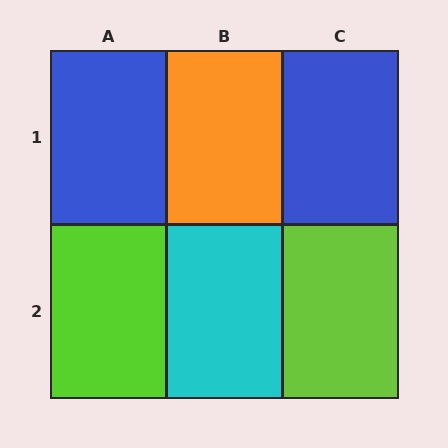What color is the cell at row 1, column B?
Orange.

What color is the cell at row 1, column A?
Blue.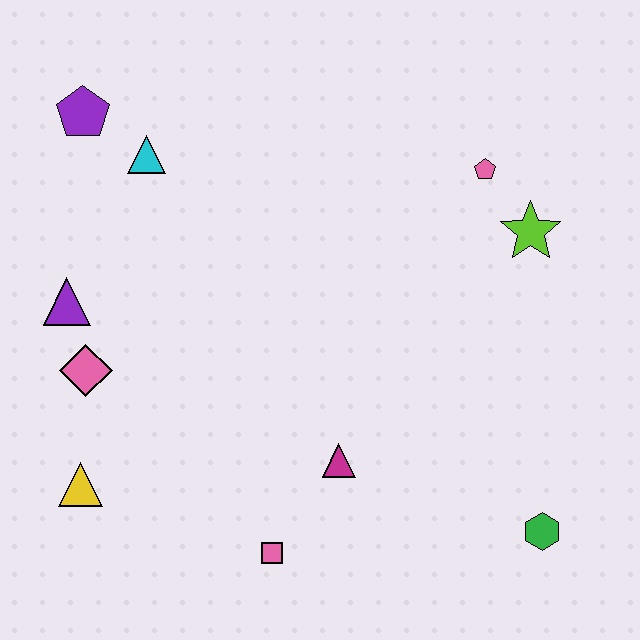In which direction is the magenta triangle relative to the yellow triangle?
The magenta triangle is to the right of the yellow triangle.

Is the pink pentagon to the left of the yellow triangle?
No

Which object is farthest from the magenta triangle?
The purple pentagon is farthest from the magenta triangle.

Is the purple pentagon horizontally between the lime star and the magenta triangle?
No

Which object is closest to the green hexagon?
The magenta triangle is closest to the green hexagon.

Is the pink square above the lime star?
No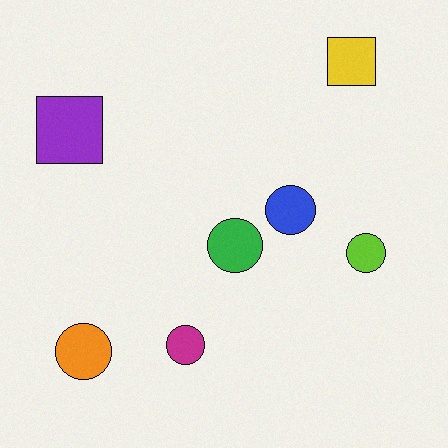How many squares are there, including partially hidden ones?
There are 2 squares.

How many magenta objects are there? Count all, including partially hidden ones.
There is 1 magenta object.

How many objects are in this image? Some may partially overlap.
There are 7 objects.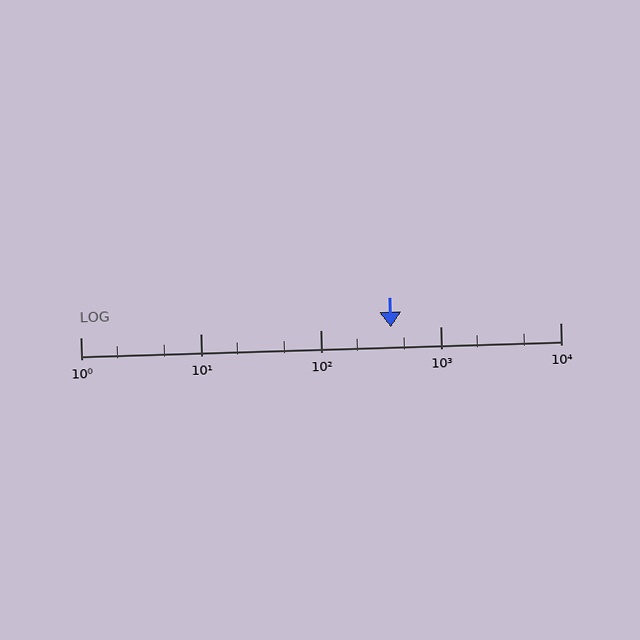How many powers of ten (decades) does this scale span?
The scale spans 4 decades, from 1 to 10000.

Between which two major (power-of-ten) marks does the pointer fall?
The pointer is between 100 and 1000.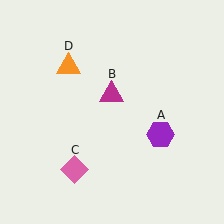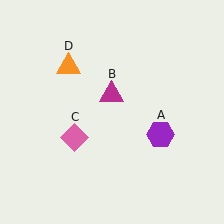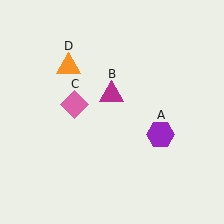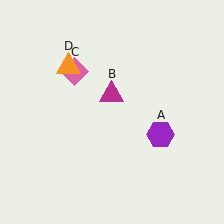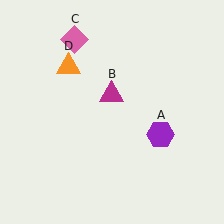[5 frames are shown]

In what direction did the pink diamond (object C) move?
The pink diamond (object C) moved up.